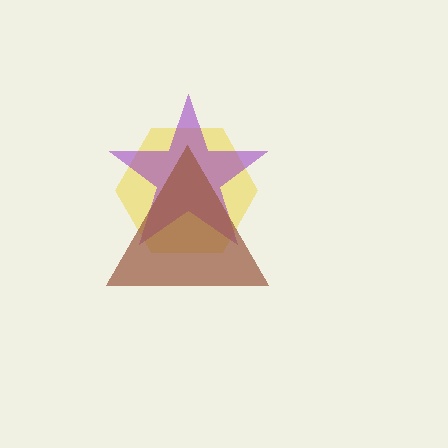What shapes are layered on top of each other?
The layered shapes are: a yellow hexagon, a purple star, a brown triangle.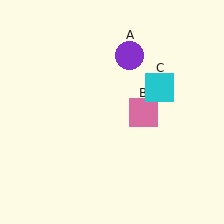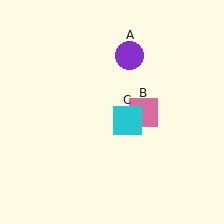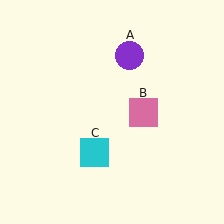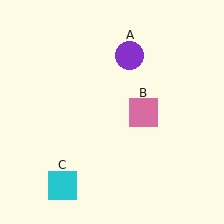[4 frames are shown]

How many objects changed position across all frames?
1 object changed position: cyan square (object C).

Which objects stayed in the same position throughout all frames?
Purple circle (object A) and pink square (object B) remained stationary.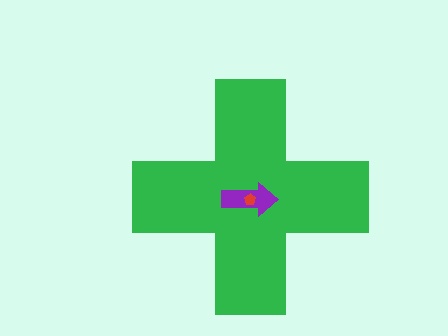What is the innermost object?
The red pentagon.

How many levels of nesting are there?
3.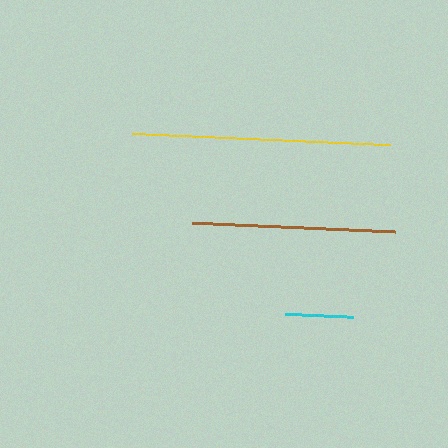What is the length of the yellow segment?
The yellow segment is approximately 258 pixels long.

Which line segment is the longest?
The yellow line is the longest at approximately 258 pixels.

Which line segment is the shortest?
The cyan line is the shortest at approximately 69 pixels.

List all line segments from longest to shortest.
From longest to shortest: yellow, brown, cyan.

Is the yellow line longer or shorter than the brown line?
The yellow line is longer than the brown line.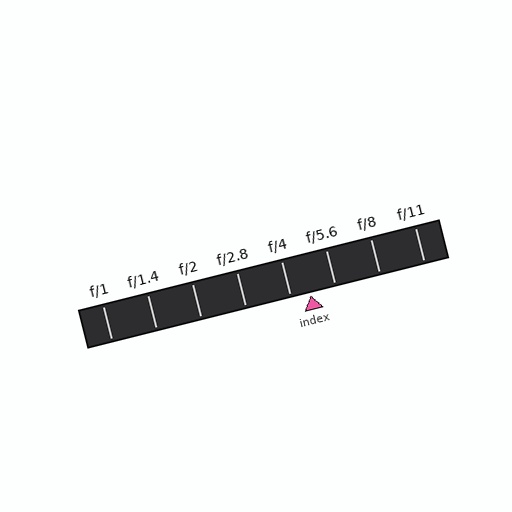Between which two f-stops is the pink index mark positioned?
The index mark is between f/4 and f/5.6.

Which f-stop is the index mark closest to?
The index mark is closest to f/4.